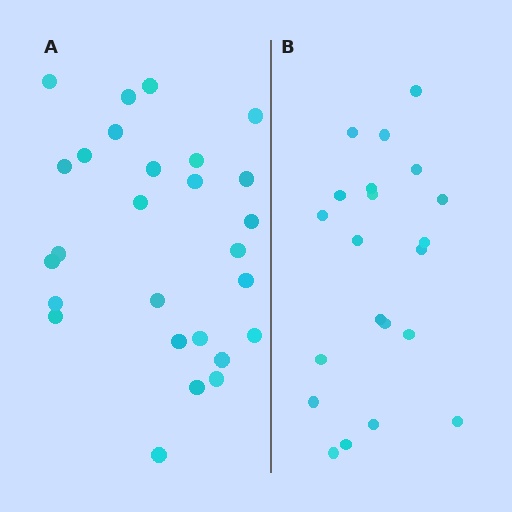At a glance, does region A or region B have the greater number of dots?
Region A (the left region) has more dots.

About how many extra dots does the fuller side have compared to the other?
Region A has about 6 more dots than region B.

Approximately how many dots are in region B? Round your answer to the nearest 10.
About 20 dots. (The exact count is 21, which rounds to 20.)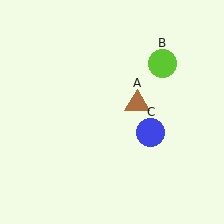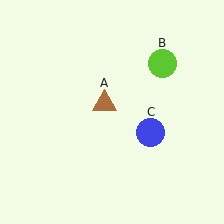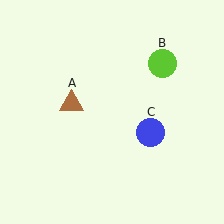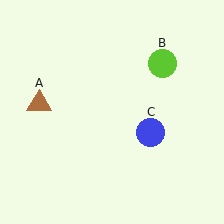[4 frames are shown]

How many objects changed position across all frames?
1 object changed position: brown triangle (object A).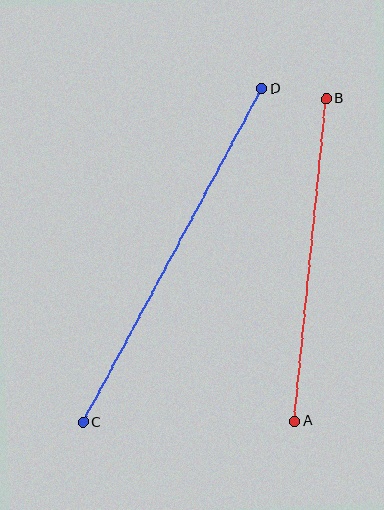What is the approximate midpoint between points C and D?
The midpoint is at approximately (172, 256) pixels.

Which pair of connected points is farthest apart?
Points C and D are farthest apart.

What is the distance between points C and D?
The distance is approximately 379 pixels.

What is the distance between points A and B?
The distance is approximately 324 pixels.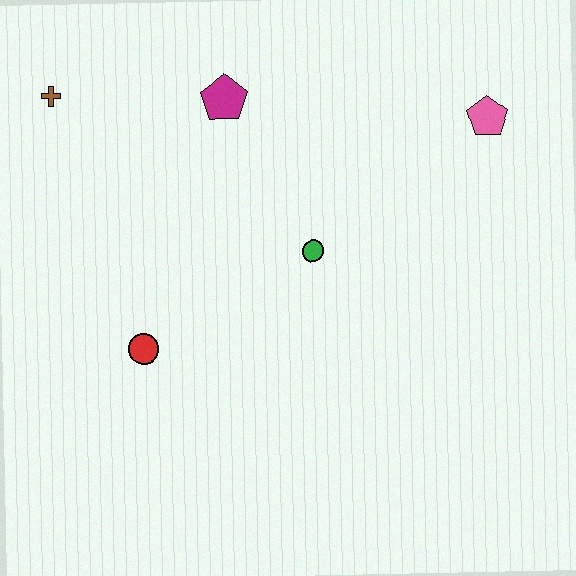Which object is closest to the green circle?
The magenta pentagon is closest to the green circle.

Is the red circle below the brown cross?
Yes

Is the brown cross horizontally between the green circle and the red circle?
No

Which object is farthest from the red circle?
The pink pentagon is farthest from the red circle.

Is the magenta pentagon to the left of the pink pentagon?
Yes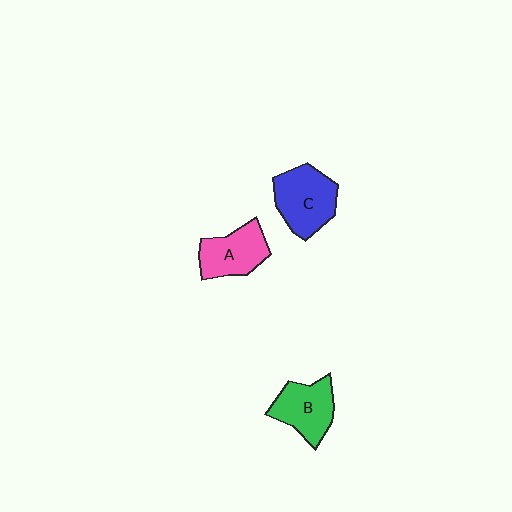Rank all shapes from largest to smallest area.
From largest to smallest: C (blue), B (green), A (pink).